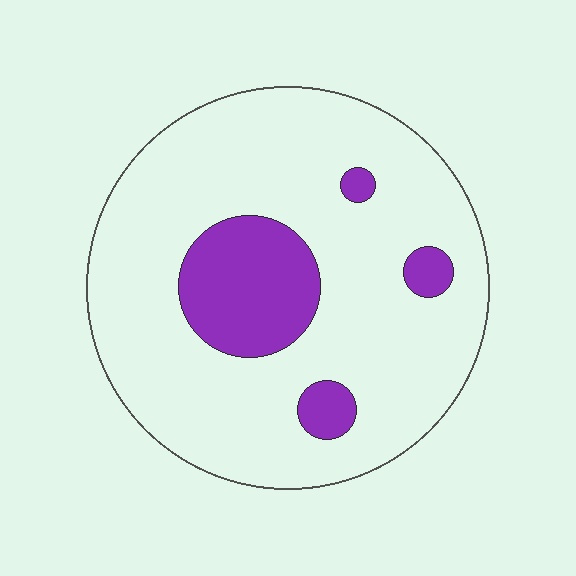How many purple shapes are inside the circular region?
4.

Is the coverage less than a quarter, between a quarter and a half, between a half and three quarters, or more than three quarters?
Less than a quarter.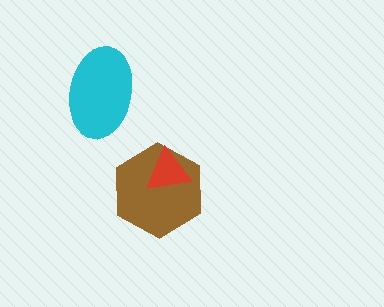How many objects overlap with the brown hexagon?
1 object overlaps with the brown hexagon.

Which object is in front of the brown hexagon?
The red triangle is in front of the brown hexagon.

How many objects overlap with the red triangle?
1 object overlaps with the red triangle.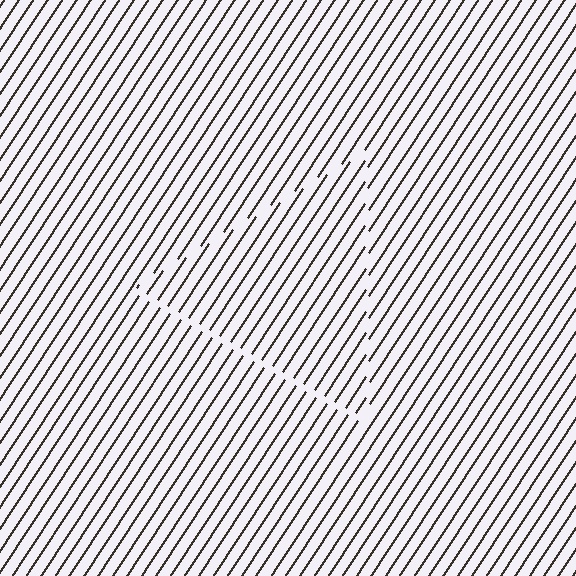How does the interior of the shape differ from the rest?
The interior of the shape contains the same grating, shifted by half a period — the contour is defined by the phase discontinuity where line-ends from the inner and outer gratings abut.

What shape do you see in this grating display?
An illusory triangle. The interior of the shape contains the same grating, shifted by half a period — the contour is defined by the phase discontinuity where line-ends from the inner and outer gratings abut.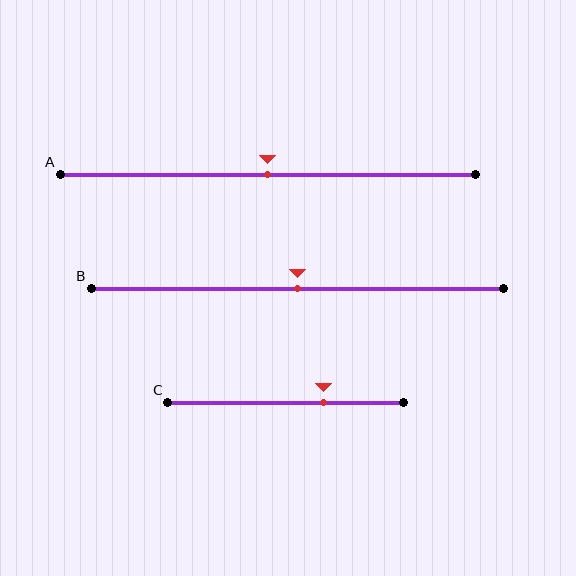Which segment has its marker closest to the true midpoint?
Segment A has its marker closest to the true midpoint.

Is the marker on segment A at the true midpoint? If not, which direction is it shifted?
Yes, the marker on segment A is at the true midpoint.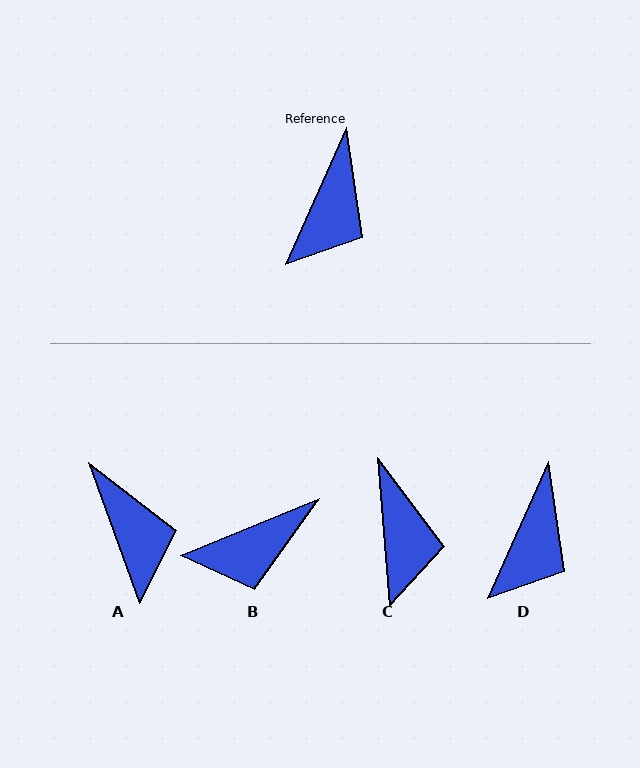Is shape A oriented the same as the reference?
No, it is off by about 44 degrees.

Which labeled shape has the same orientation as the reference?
D.